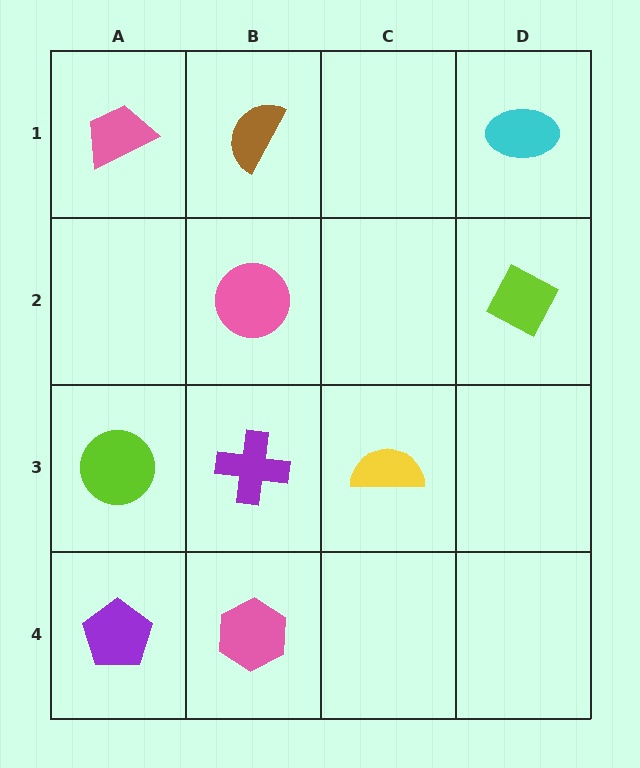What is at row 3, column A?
A lime circle.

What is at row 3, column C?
A yellow semicircle.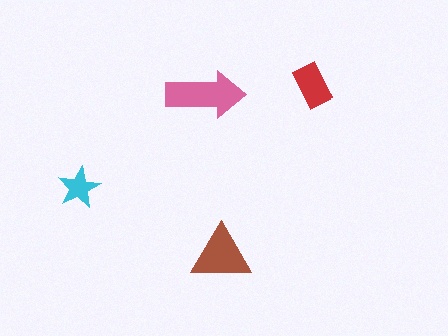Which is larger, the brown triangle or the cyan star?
The brown triangle.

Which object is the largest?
The pink arrow.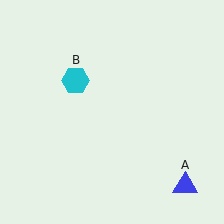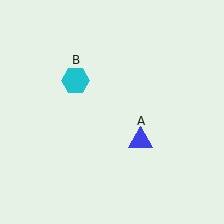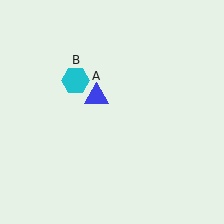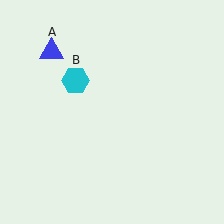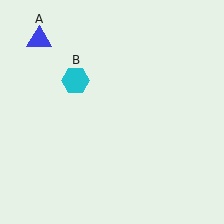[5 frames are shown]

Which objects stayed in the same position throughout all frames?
Cyan hexagon (object B) remained stationary.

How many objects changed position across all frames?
1 object changed position: blue triangle (object A).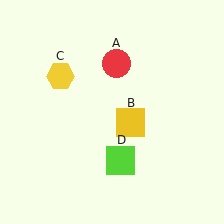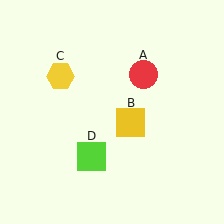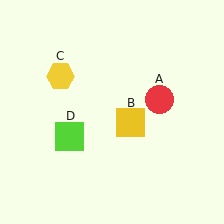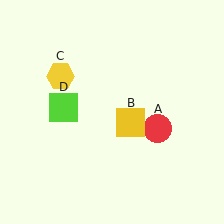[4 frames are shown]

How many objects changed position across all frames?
2 objects changed position: red circle (object A), lime square (object D).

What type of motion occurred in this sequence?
The red circle (object A), lime square (object D) rotated clockwise around the center of the scene.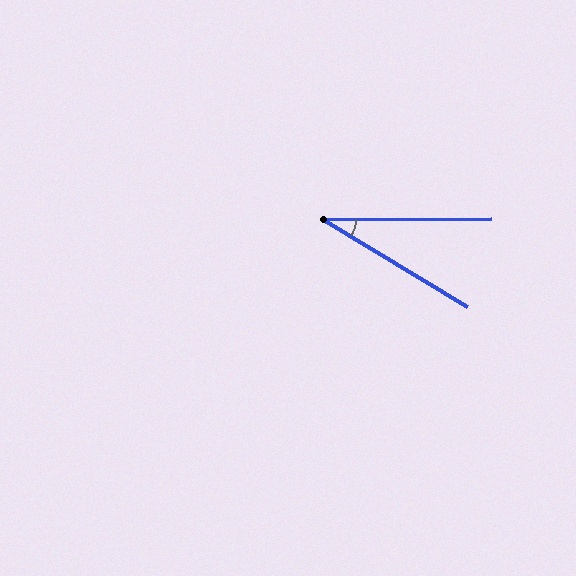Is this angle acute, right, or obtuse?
It is acute.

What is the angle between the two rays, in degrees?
Approximately 32 degrees.